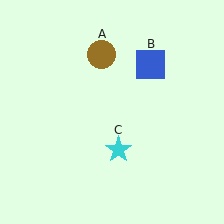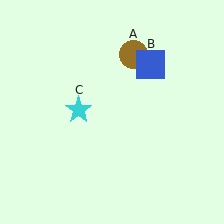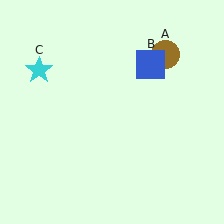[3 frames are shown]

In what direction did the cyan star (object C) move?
The cyan star (object C) moved up and to the left.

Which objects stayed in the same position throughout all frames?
Blue square (object B) remained stationary.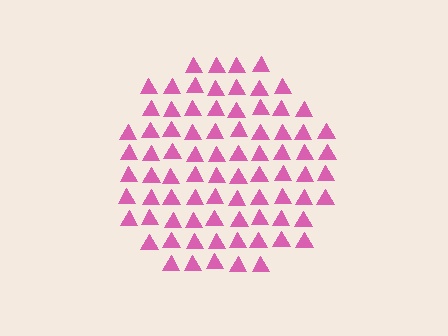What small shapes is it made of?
It is made of small triangles.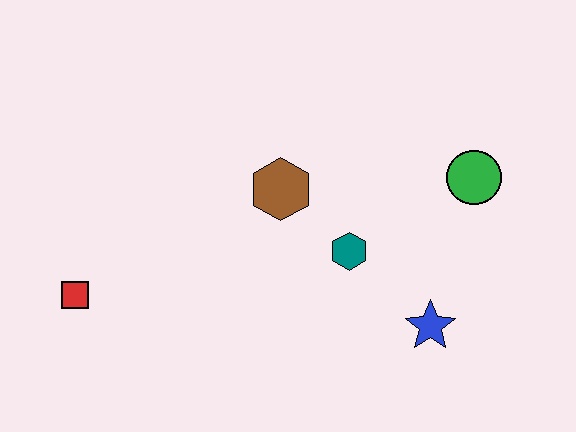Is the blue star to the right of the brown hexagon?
Yes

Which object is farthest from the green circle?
The red square is farthest from the green circle.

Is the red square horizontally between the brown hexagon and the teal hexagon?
No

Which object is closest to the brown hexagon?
The teal hexagon is closest to the brown hexagon.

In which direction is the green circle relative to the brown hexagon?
The green circle is to the right of the brown hexagon.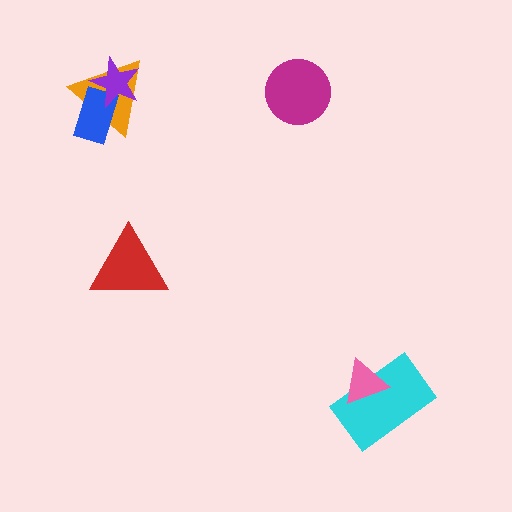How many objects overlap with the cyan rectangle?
1 object overlaps with the cyan rectangle.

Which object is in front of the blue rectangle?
The purple star is in front of the blue rectangle.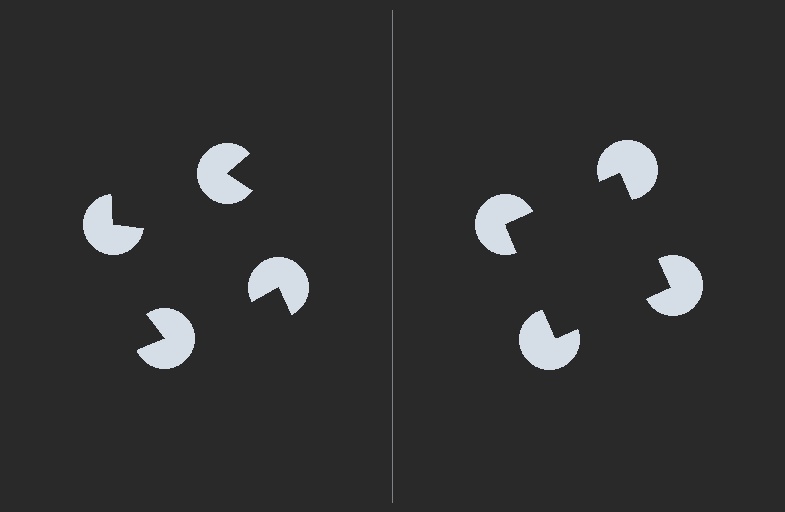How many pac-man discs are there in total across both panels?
8 — 4 on each side.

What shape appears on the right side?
An illusory square.